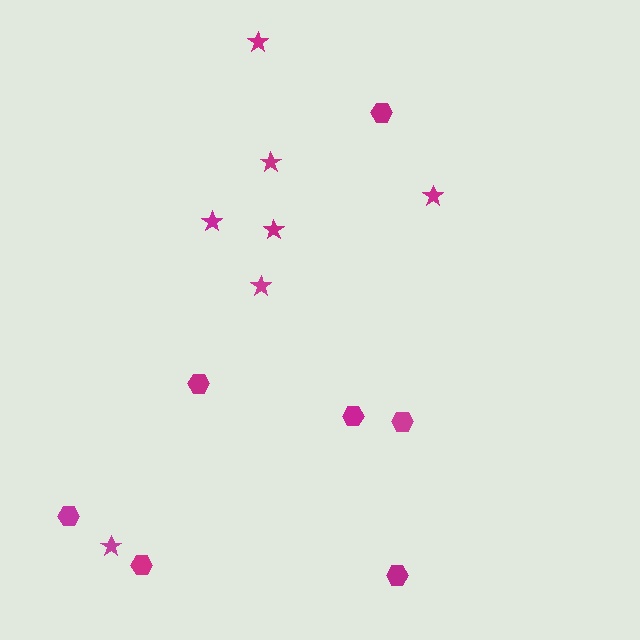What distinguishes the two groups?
There are 2 groups: one group of stars (7) and one group of hexagons (7).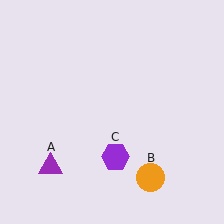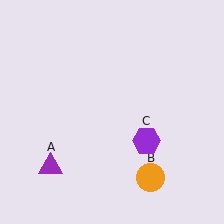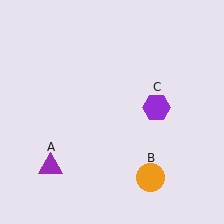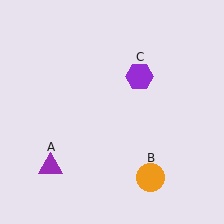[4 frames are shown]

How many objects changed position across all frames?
1 object changed position: purple hexagon (object C).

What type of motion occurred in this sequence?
The purple hexagon (object C) rotated counterclockwise around the center of the scene.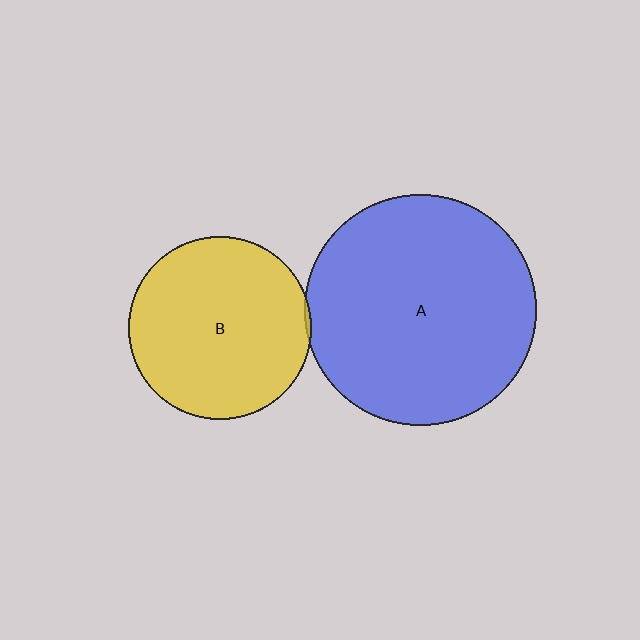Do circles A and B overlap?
Yes.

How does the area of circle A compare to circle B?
Approximately 1.6 times.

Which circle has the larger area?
Circle A (blue).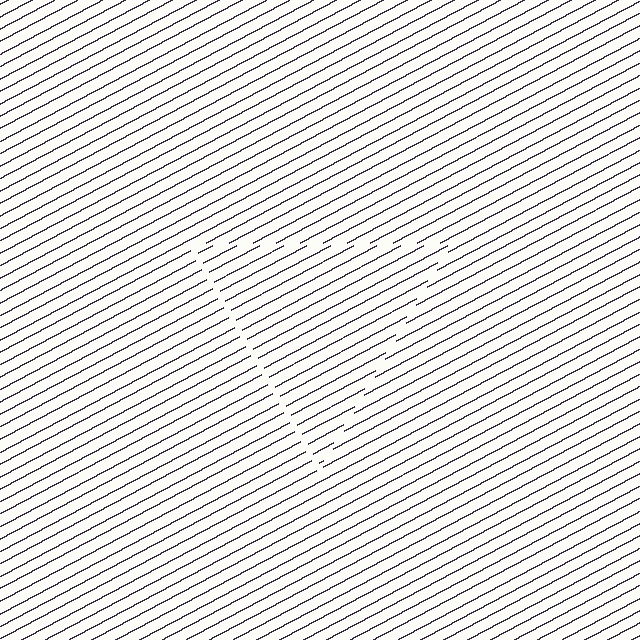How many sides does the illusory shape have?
3 sides — the line-ends trace a triangle.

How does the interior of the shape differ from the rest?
The interior of the shape contains the same grating, shifted by half a period — the contour is defined by the phase discontinuity where line-ends from the inner and outer gratings abut.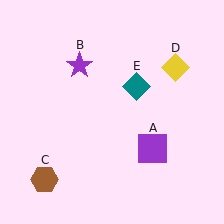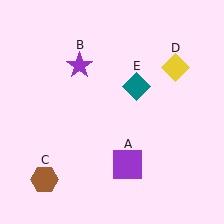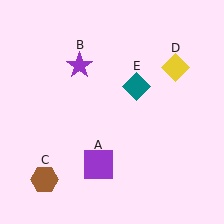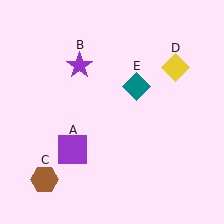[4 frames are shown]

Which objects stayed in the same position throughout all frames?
Purple star (object B) and brown hexagon (object C) and yellow diamond (object D) and teal diamond (object E) remained stationary.